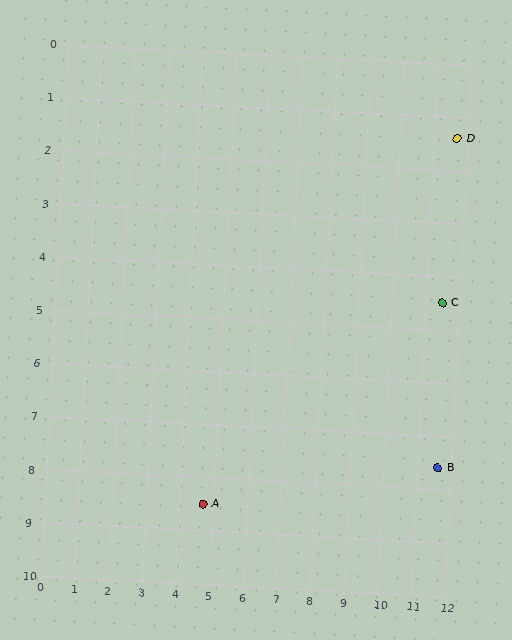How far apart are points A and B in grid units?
Points A and B are about 7.0 grid units apart.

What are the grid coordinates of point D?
Point D is at approximately (11.7, 1.4).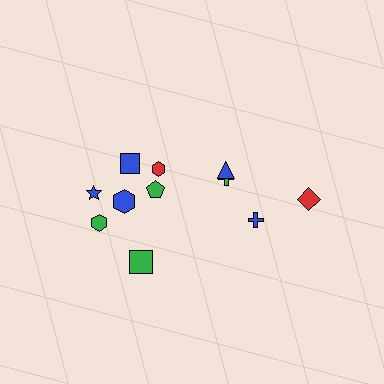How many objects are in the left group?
There are 7 objects.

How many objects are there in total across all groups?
There are 11 objects.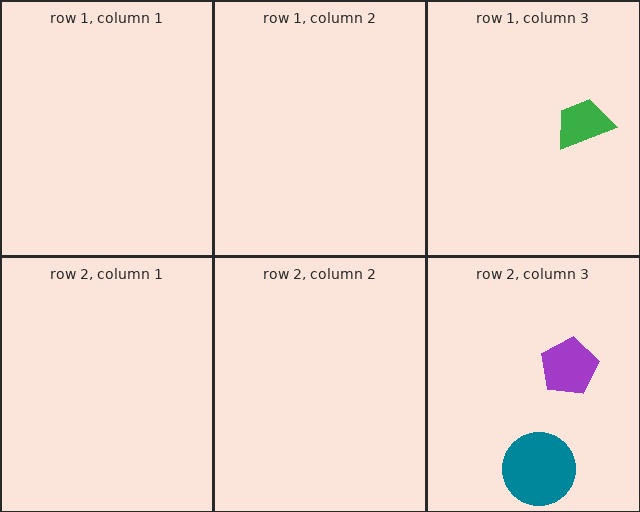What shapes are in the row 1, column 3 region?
The green trapezoid.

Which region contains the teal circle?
The row 2, column 3 region.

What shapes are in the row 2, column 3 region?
The teal circle, the purple pentagon.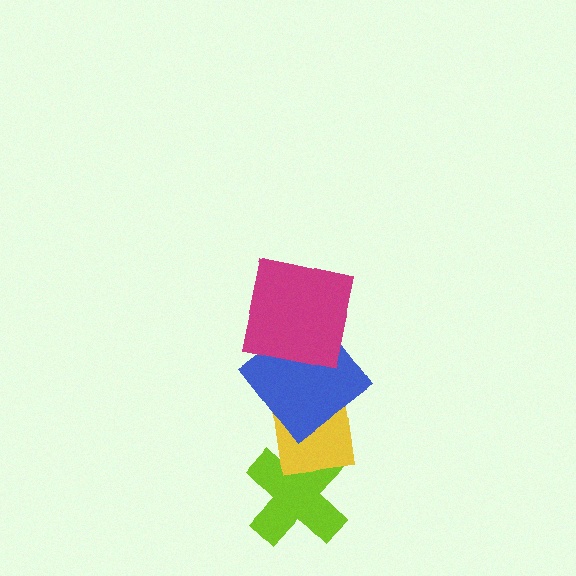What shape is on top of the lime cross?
The yellow square is on top of the lime cross.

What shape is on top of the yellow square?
The blue diamond is on top of the yellow square.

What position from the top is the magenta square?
The magenta square is 1st from the top.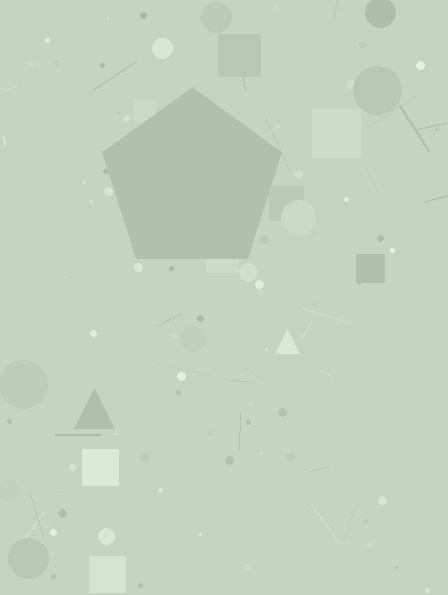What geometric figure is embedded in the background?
A pentagon is embedded in the background.